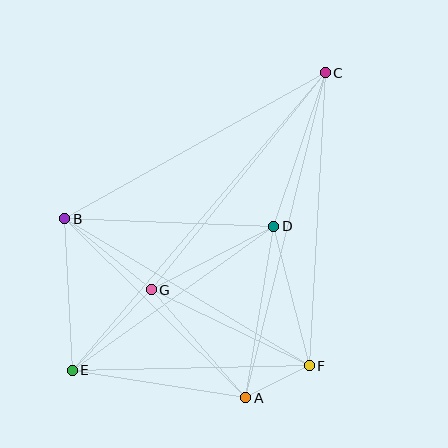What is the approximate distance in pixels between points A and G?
The distance between A and G is approximately 144 pixels.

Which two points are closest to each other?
Points A and F are closest to each other.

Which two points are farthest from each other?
Points C and E are farthest from each other.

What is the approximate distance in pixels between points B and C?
The distance between B and C is approximately 299 pixels.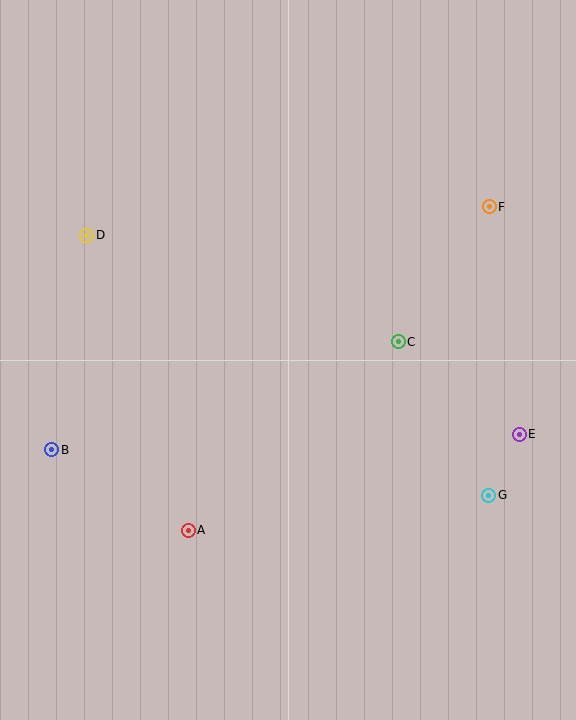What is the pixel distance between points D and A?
The distance between D and A is 312 pixels.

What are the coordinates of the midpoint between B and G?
The midpoint between B and G is at (270, 472).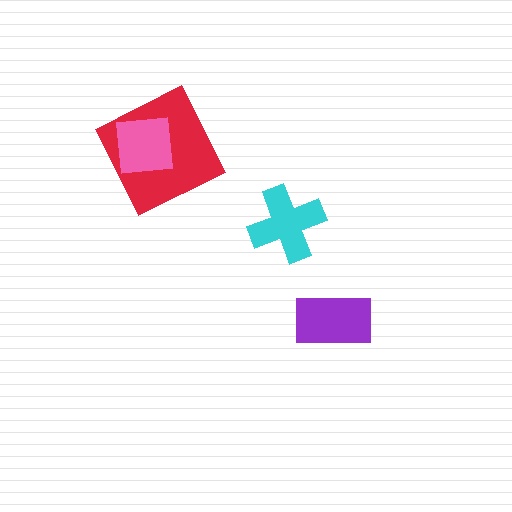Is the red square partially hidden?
Yes, it is partially covered by another shape.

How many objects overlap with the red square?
1 object overlaps with the red square.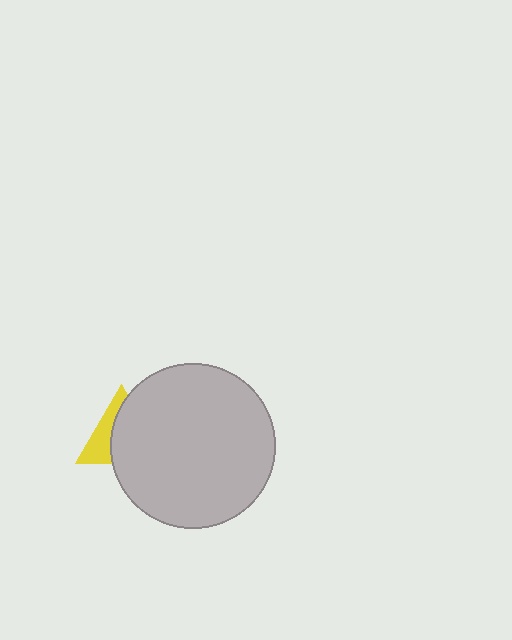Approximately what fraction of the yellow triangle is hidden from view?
Roughly 62% of the yellow triangle is hidden behind the light gray circle.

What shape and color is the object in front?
The object in front is a light gray circle.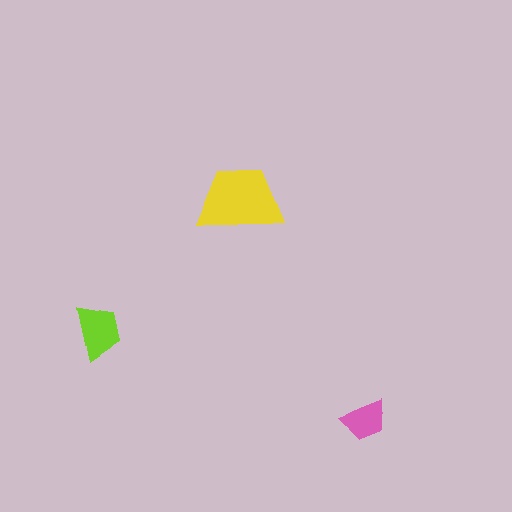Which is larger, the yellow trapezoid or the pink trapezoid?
The yellow one.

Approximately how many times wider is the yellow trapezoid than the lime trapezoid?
About 1.5 times wider.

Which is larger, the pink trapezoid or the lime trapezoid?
The lime one.